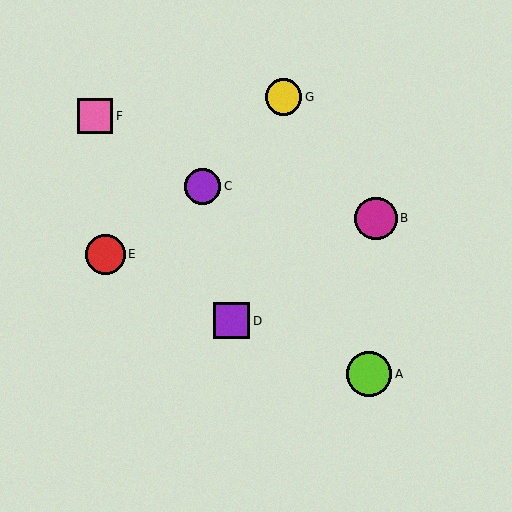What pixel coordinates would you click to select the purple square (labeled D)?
Click at (232, 321) to select the purple square D.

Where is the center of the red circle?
The center of the red circle is at (106, 254).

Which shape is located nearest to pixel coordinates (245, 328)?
The purple square (labeled D) at (232, 321) is nearest to that location.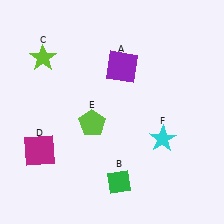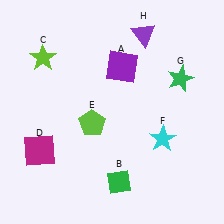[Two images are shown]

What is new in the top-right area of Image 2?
A purple triangle (H) was added in the top-right area of Image 2.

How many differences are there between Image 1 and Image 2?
There are 2 differences between the two images.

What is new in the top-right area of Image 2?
A green star (G) was added in the top-right area of Image 2.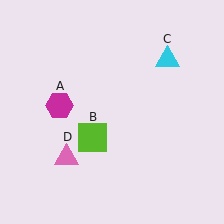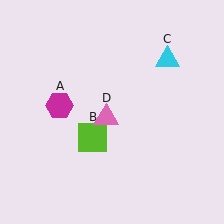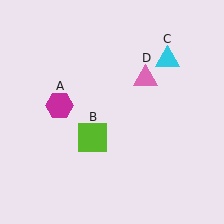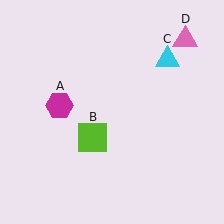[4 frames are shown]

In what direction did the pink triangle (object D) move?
The pink triangle (object D) moved up and to the right.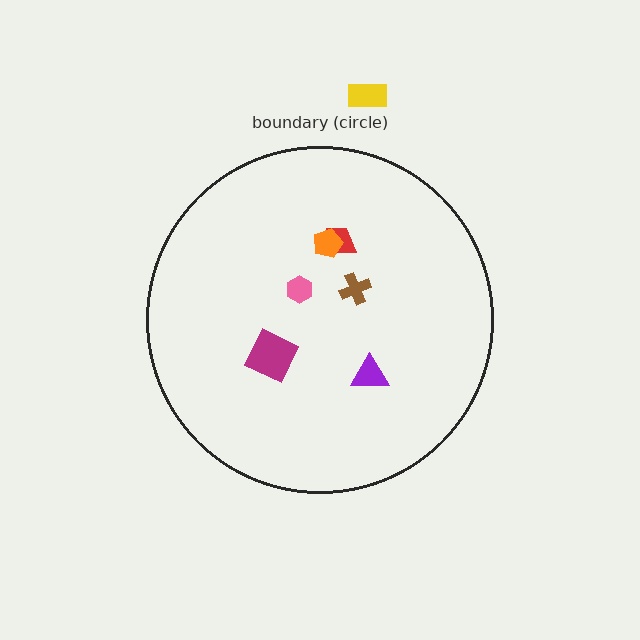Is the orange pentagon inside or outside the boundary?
Inside.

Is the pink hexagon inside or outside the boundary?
Inside.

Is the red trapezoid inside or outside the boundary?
Inside.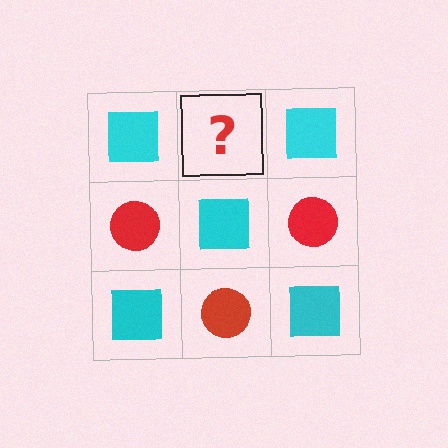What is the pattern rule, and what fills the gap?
The rule is that it alternates cyan square and red circle in a checkerboard pattern. The gap should be filled with a red circle.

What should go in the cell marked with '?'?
The missing cell should contain a red circle.